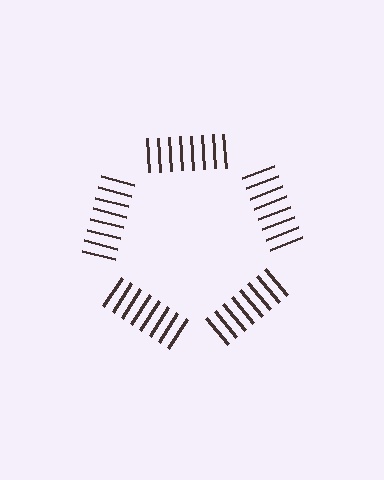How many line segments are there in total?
40 — 8 along each of the 5 edges.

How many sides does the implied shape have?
5 sides — the line-ends trace a pentagon.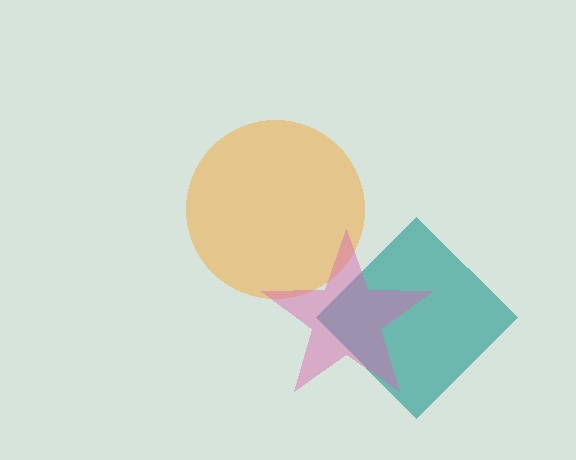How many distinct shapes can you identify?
There are 3 distinct shapes: an orange circle, a teal diamond, a pink star.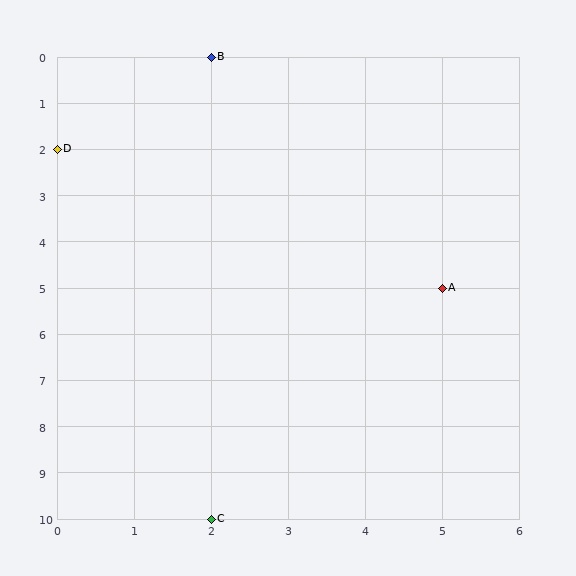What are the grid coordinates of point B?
Point B is at grid coordinates (2, 0).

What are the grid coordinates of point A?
Point A is at grid coordinates (5, 5).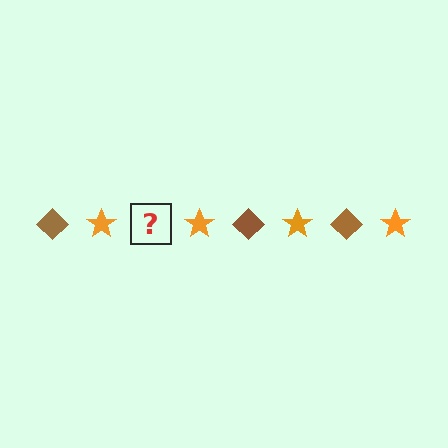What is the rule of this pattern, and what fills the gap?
The rule is that the pattern alternates between brown diamond and orange star. The gap should be filled with a brown diamond.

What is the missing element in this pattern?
The missing element is a brown diamond.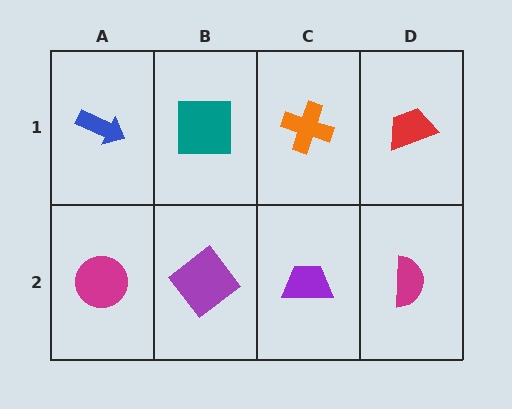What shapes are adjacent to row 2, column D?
A red trapezoid (row 1, column D), a purple trapezoid (row 2, column C).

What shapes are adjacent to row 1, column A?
A magenta circle (row 2, column A), a teal square (row 1, column B).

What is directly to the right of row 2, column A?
A purple diamond.